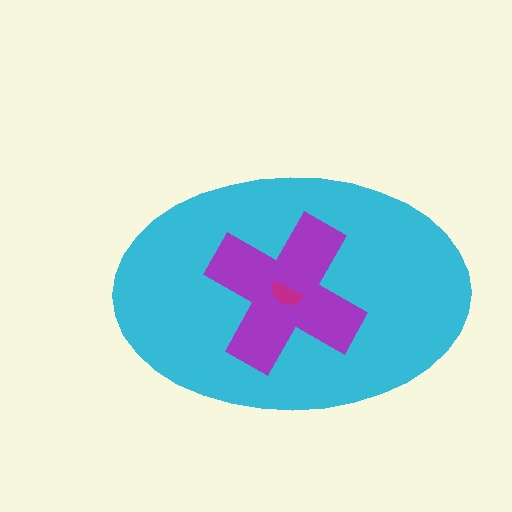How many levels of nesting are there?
3.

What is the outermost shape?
The cyan ellipse.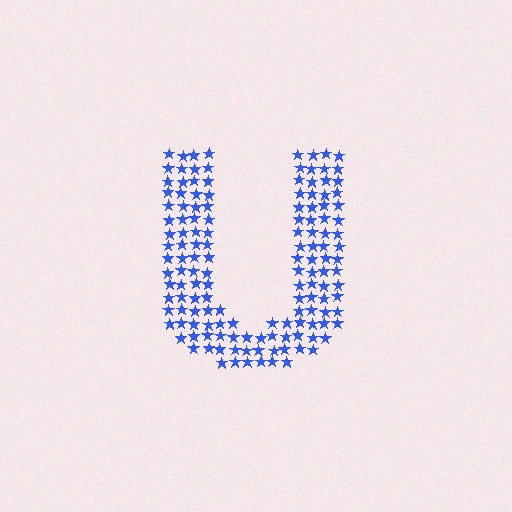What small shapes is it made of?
It is made of small stars.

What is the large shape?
The large shape is the letter U.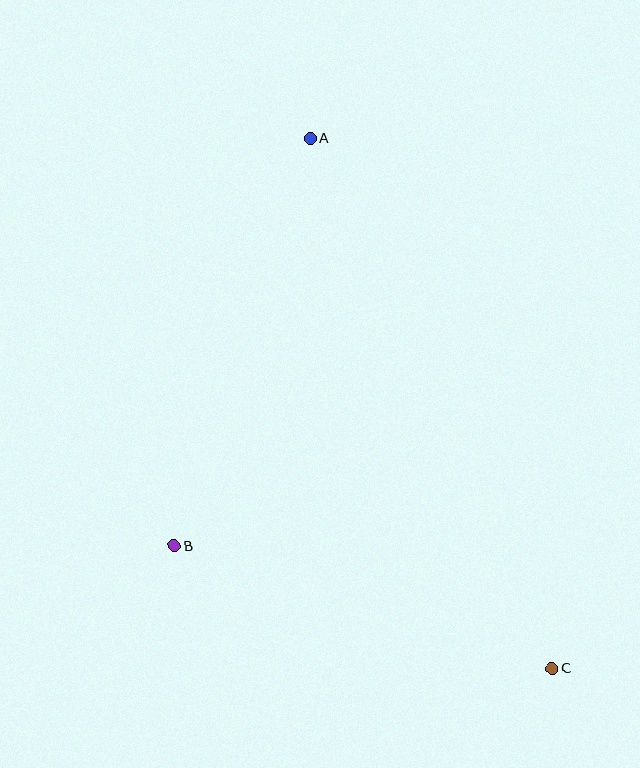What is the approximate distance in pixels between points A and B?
The distance between A and B is approximately 430 pixels.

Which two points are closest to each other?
Points B and C are closest to each other.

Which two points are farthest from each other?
Points A and C are farthest from each other.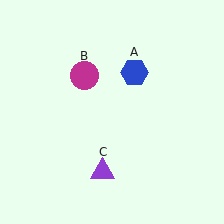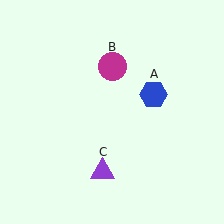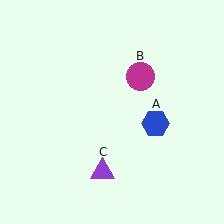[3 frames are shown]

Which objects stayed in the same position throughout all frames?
Purple triangle (object C) remained stationary.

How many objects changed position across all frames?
2 objects changed position: blue hexagon (object A), magenta circle (object B).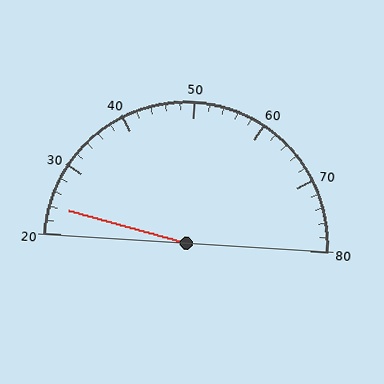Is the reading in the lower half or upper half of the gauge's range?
The reading is in the lower half of the range (20 to 80).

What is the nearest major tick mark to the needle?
The nearest major tick mark is 20.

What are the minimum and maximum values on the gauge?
The gauge ranges from 20 to 80.